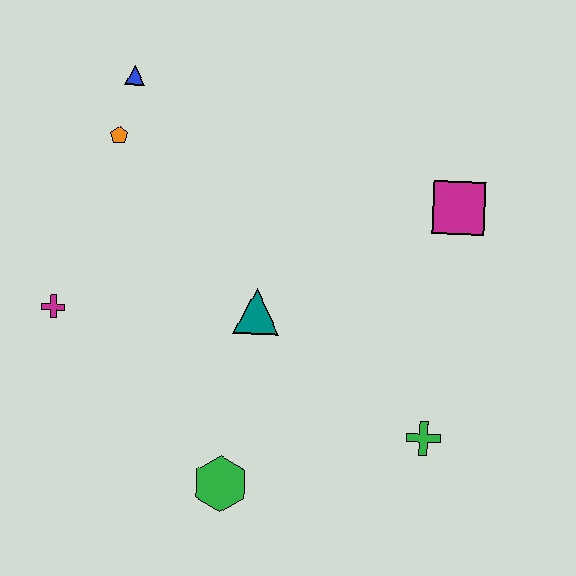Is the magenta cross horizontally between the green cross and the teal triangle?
No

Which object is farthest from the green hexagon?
The blue triangle is farthest from the green hexagon.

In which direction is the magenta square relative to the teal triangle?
The magenta square is to the right of the teal triangle.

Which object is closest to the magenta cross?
The orange pentagon is closest to the magenta cross.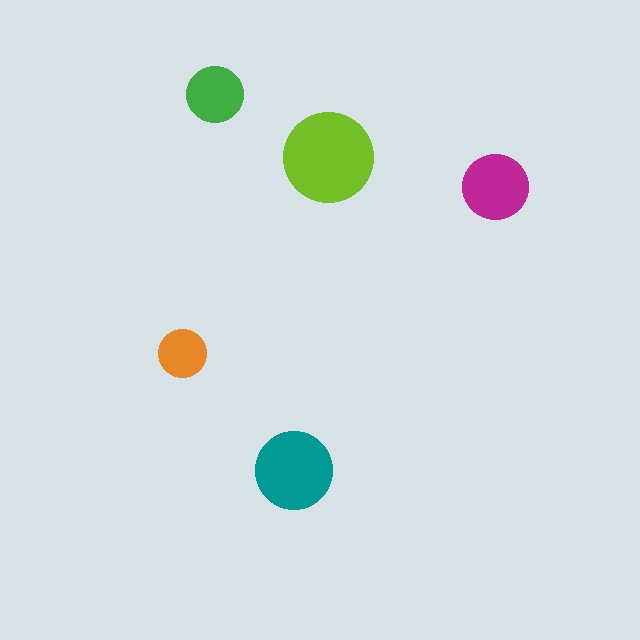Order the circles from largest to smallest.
the lime one, the teal one, the magenta one, the green one, the orange one.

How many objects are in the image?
There are 5 objects in the image.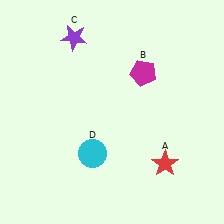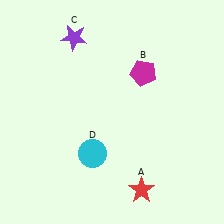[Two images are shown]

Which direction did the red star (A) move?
The red star (A) moved down.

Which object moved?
The red star (A) moved down.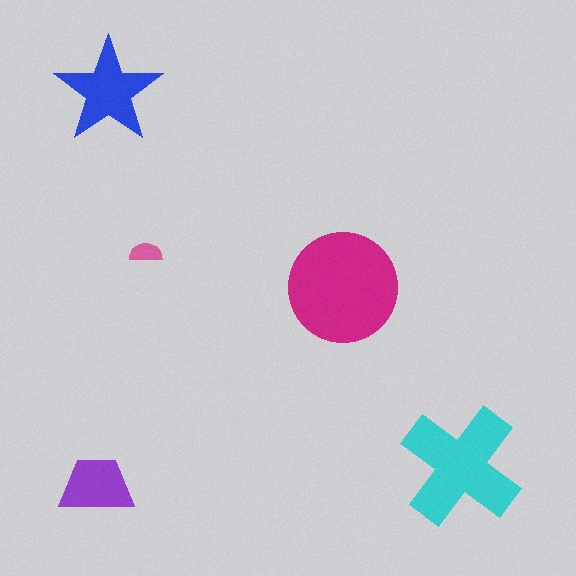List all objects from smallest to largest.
The pink semicircle, the purple trapezoid, the blue star, the cyan cross, the magenta circle.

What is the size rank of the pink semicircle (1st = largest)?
5th.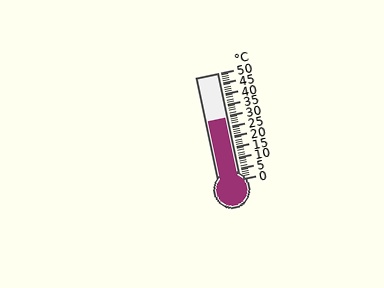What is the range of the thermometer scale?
The thermometer scale ranges from 0°C to 50°C.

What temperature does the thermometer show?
The thermometer shows approximately 29°C.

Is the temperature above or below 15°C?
The temperature is above 15°C.